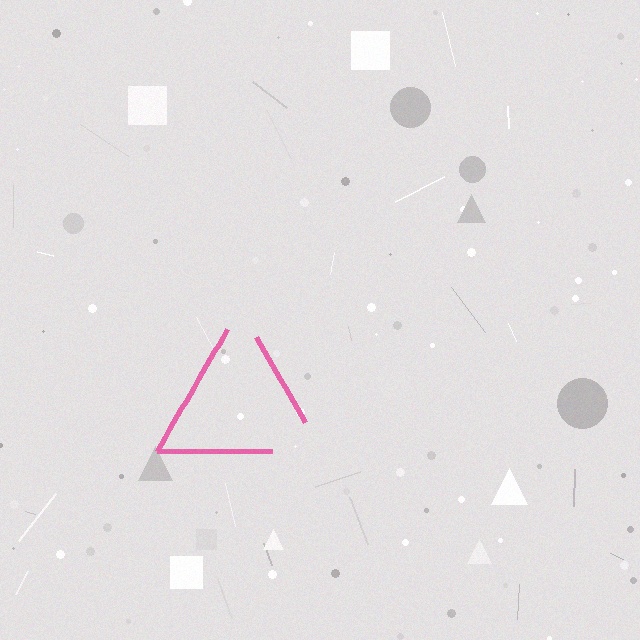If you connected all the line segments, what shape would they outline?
They would outline a triangle.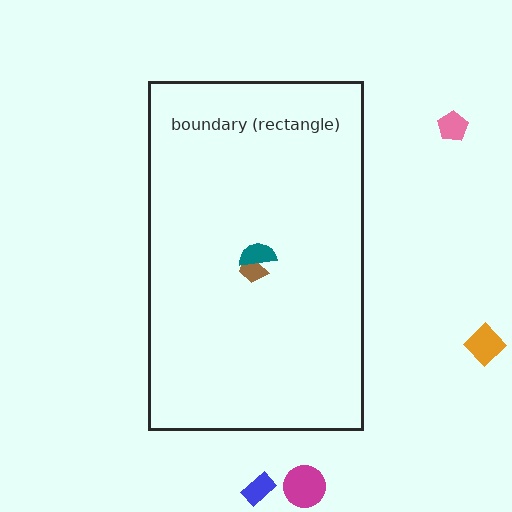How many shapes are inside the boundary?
2 inside, 4 outside.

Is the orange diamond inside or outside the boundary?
Outside.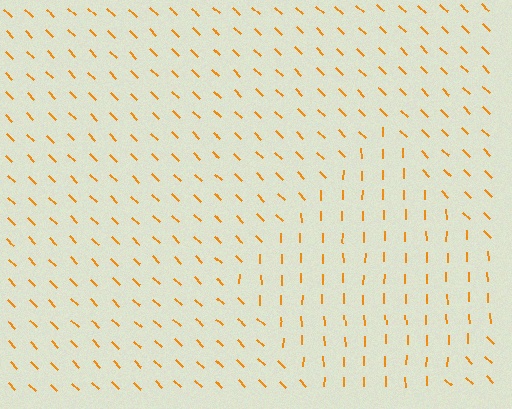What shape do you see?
I see a diamond.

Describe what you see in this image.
The image is filled with small orange line segments. A diamond region in the image has lines oriented differently from the surrounding lines, creating a visible texture boundary.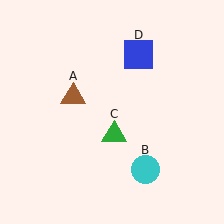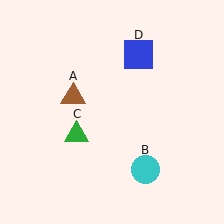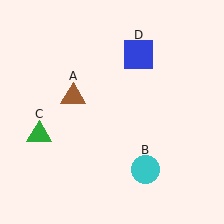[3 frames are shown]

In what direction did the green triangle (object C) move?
The green triangle (object C) moved left.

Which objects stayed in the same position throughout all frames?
Brown triangle (object A) and cyan circle (object B) and blue square (object D) remained stationary.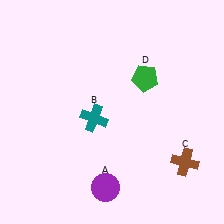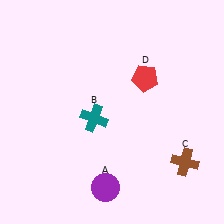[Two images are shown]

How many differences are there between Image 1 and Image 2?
There is 1 difference between the two images.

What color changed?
The pentagon (D) changed from green in Image 1 to red in Image 2.